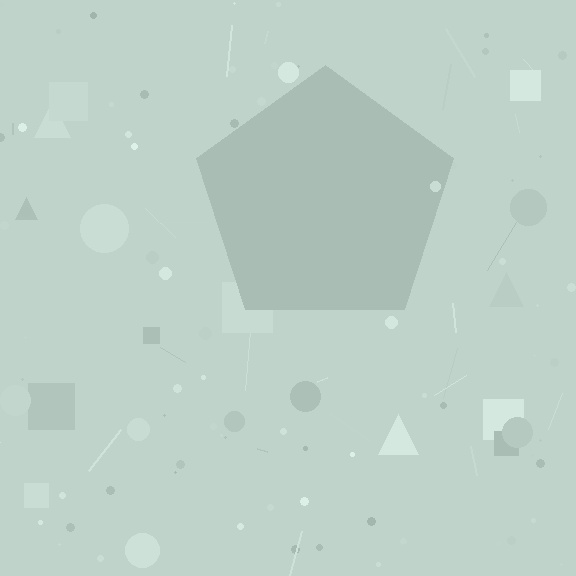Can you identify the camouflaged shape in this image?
The camouflaged shape is a pentagon.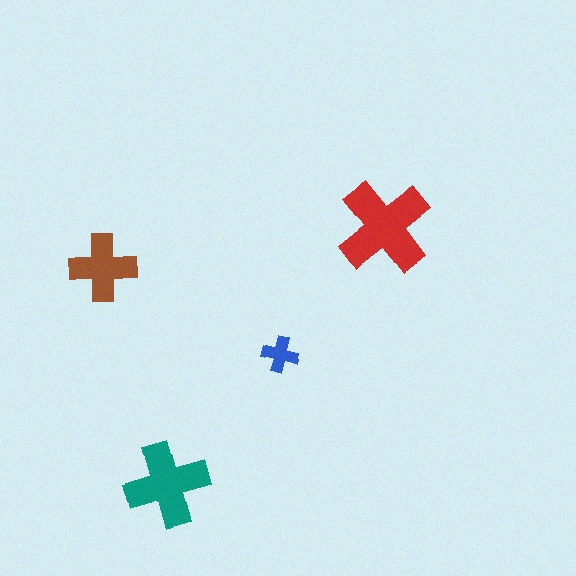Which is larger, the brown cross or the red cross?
The red one.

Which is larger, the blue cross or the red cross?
The red one.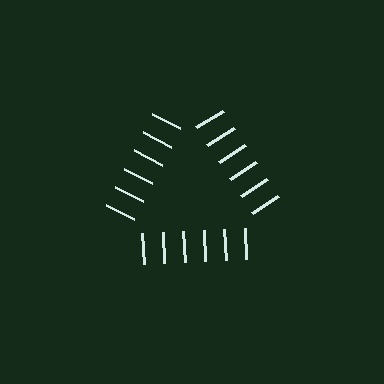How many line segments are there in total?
18 — 6 along each of the 3 edges.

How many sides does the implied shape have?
3 sides — the line-ends trace a triangle.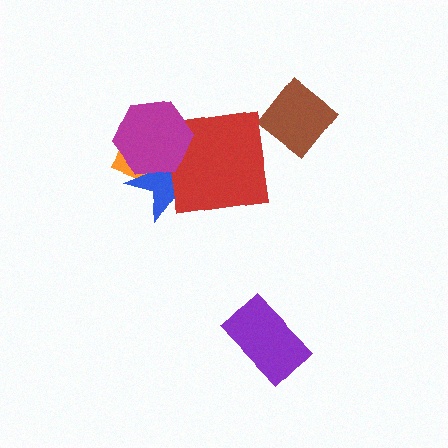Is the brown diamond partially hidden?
No, no other shape covers it.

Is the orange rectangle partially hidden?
Yes, it is partially covered by another shape.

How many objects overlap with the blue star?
3 objects overlap with the blue star.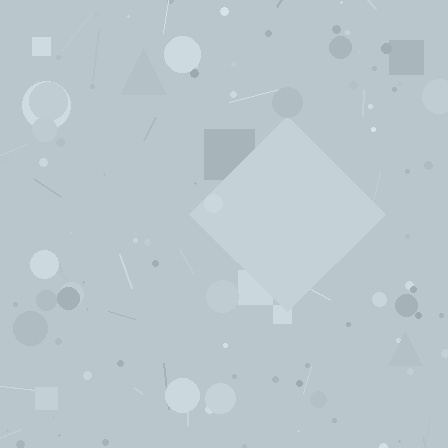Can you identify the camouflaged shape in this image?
The camouflaged shape is a diamond.